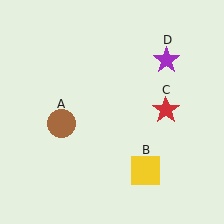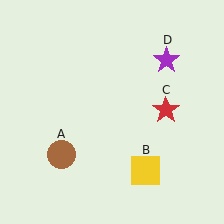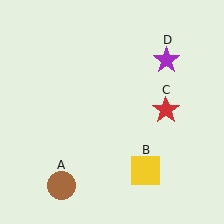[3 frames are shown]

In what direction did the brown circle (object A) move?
The brown circle (object A) moved down.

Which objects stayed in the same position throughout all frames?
Yellow square (object B) and red star (object C) and purple star (object D) remained stationary.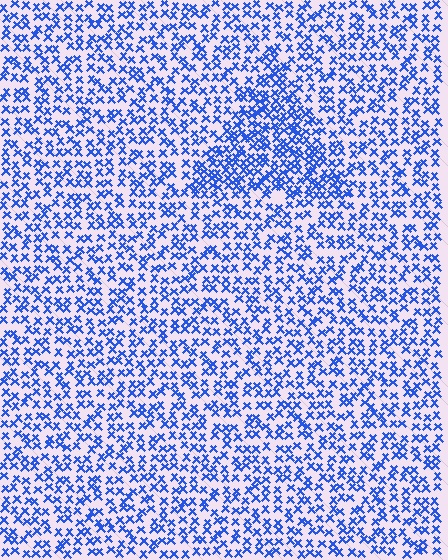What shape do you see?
I see a triangle.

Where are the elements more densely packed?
The elements are more densely packed inside the triangle boundary.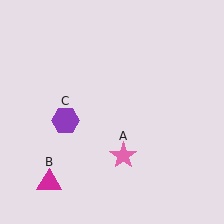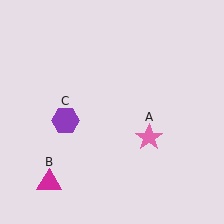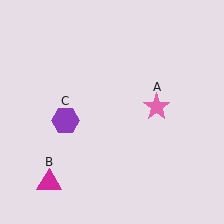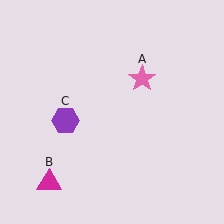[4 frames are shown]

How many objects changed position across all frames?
1 object changed position: pink star (object A).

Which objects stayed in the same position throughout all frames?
Magenta triangle (object B) and purple hexagon (object C) remained stationary.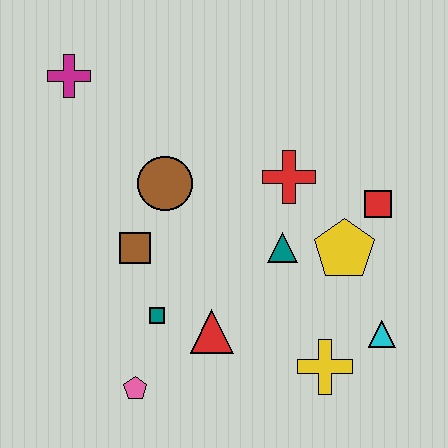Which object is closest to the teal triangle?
The yellow pentagon is closest to the teal triangle.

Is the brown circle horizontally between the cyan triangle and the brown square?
Yes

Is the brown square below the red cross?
Yes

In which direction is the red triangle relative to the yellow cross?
The red triangle is to the left of the yellow cross.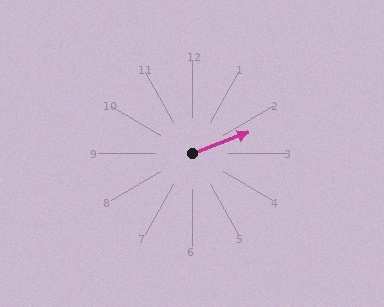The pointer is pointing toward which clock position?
Roughly 2 o'clock.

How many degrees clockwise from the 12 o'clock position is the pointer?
Approximately 69 degrees.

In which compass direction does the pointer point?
East.